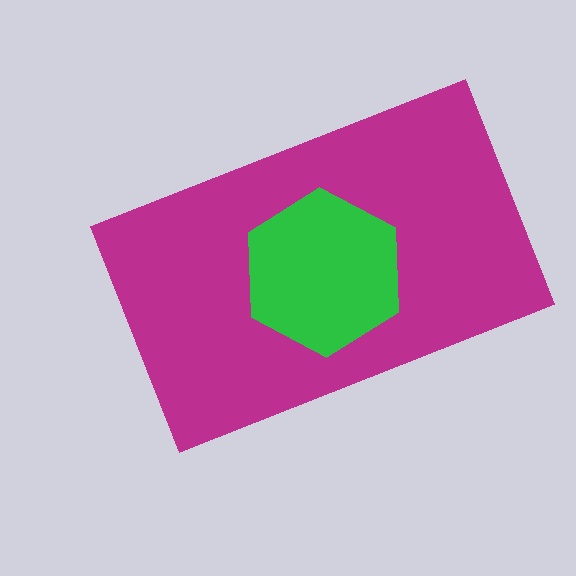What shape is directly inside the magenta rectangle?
The green hexagon.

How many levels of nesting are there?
2.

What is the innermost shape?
The green hexagon.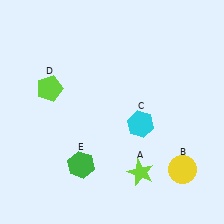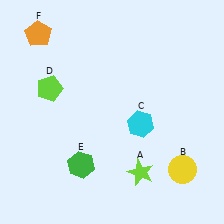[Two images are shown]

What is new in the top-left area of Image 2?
An orange pentagon (F) was added in the top-left area of Image 2.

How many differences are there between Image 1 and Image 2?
There is 1 difference between the two images.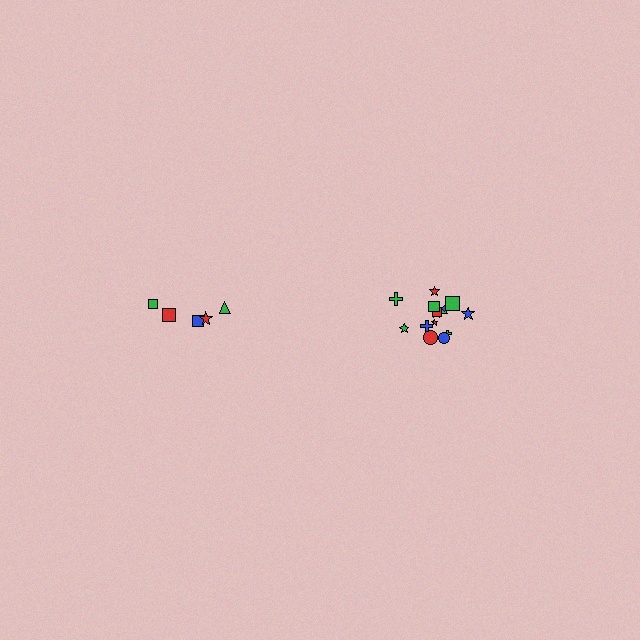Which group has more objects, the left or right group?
The right group.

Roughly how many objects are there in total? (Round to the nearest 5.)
Roughly 20 objects in total.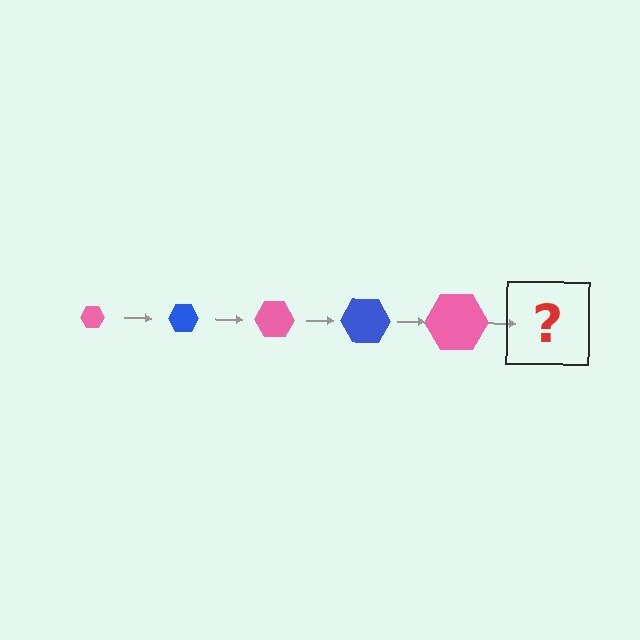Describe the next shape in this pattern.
It should be a blue hexagon, larger than the previous one.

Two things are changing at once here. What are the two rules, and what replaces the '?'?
The two rules are that the hexagon grows larger each step and the color cycles through pink and blue. The '?' should be a blue hexagon, larger than the previous one.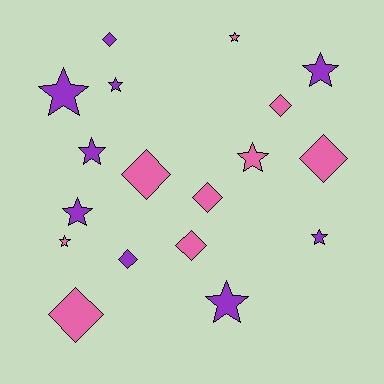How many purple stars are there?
There are 7 purple stars.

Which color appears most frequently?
Purple, with 9 objects.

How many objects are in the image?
There are 18 objects.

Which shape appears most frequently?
Star, with 10 objects.